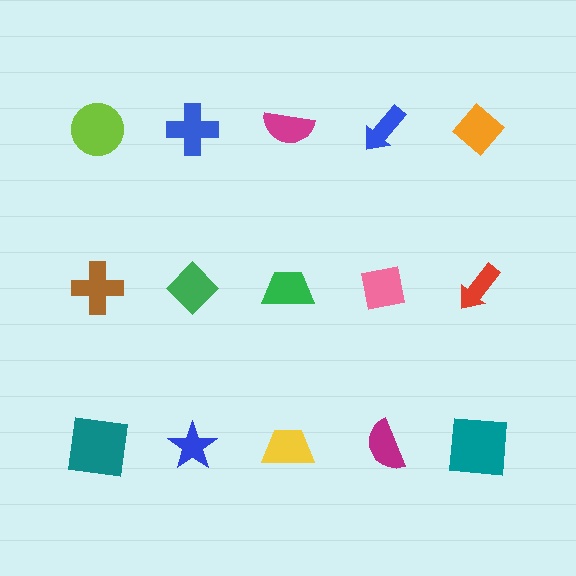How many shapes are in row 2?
5 shapes.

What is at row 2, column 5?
A red arrow.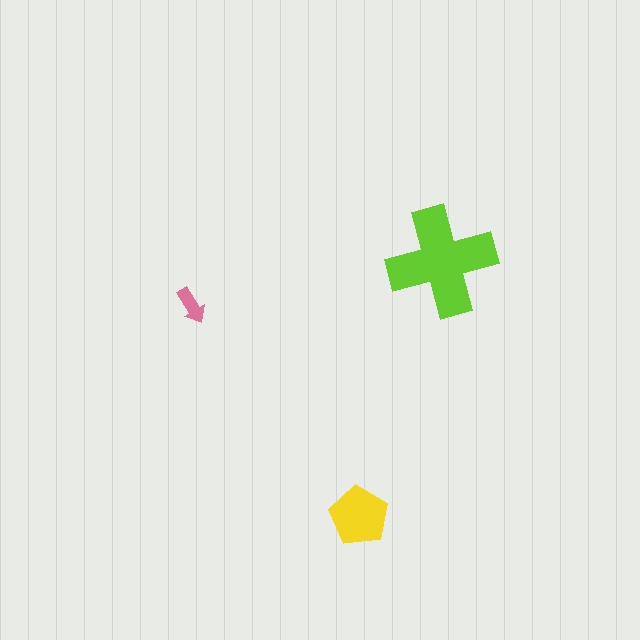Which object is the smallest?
The pink arrow.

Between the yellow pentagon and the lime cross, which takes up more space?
The lime cross.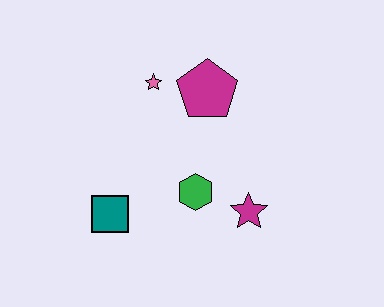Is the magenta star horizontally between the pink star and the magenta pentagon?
No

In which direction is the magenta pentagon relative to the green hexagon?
The magenta pentagon is above the green hexagon.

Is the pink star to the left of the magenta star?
Yes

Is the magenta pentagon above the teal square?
Yes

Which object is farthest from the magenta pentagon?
The teal square is farthest from the magenta pentagon.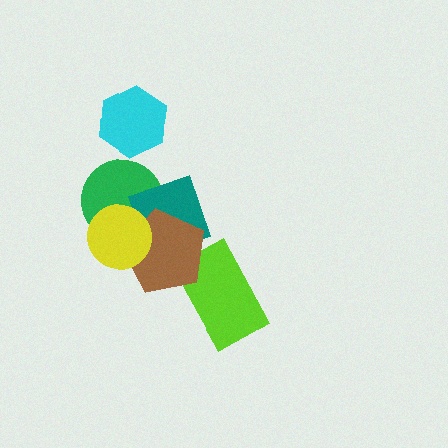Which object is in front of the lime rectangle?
The brown pentagon is in front of the lime rectangle.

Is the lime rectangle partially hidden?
Yes, it is partially covered by another shape.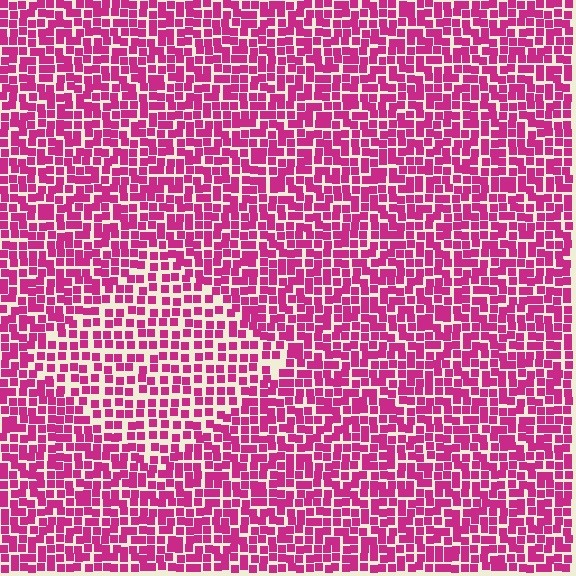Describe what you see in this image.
The image contains small magenta elements arranged at two different densities. A diamond-shaped region is visible where the elements are less densely packed than the surrounding area.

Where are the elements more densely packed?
The elements are more densely packed outside the diamond boundary.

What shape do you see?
I see a diamond.